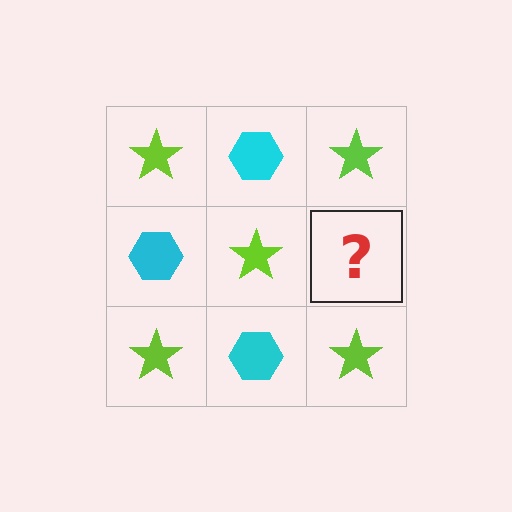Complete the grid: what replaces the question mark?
The question mark should be replaced with a cyan hexagon.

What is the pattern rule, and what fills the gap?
The rule is that it alternates lime star and cyan hexagon in a checkerboard pattern. The gap should be filled with a cyan hexagon.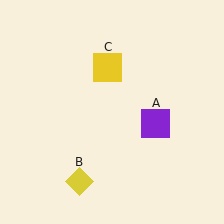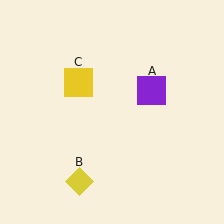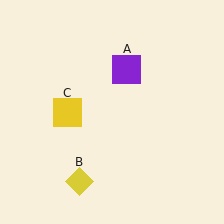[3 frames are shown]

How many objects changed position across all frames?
2 objects changed position: purple square (object A), yellow square (object C).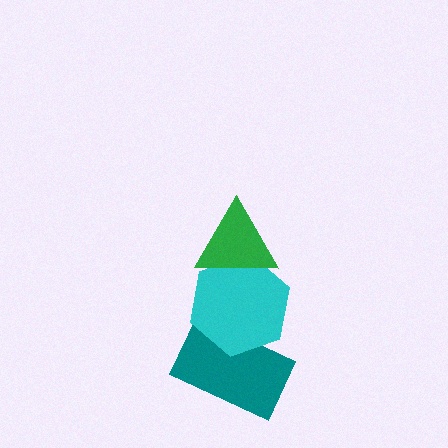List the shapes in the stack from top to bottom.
From top to bottom: the green triangle, the cyan hexagon, the teal rectangle.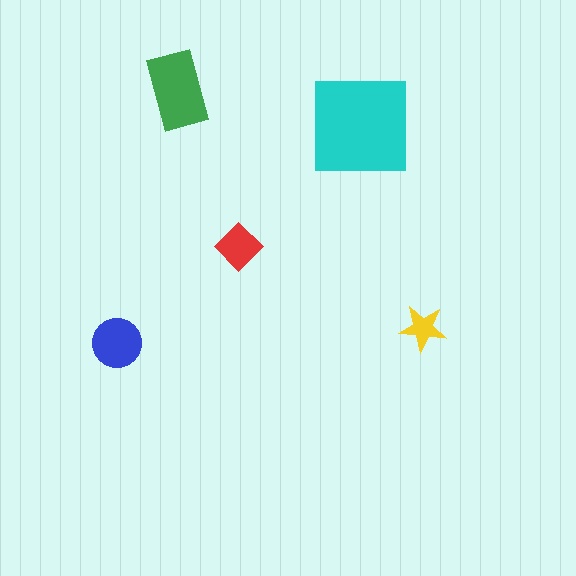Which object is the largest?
The cyan square.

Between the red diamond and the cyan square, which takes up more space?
The cyan square.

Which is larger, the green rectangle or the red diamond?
The green rectangle.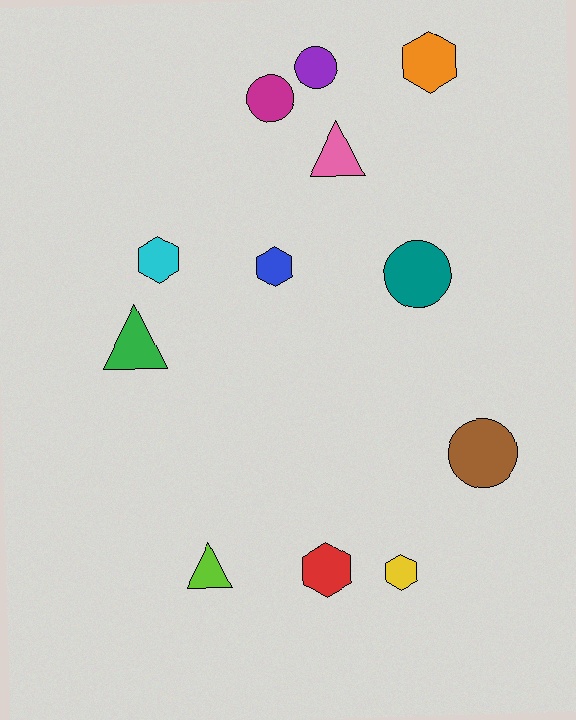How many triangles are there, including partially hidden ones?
There are 3 triangles.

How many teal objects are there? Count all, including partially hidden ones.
There is 1 teal object.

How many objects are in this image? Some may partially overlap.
There are 12 objects.